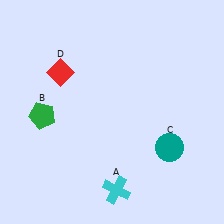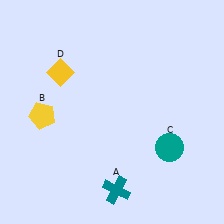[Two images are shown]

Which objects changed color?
A changed from cyan to teal. B changed from green to yellow. D changed from red to yellow.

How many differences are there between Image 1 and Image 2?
There are 3 differences between the two images.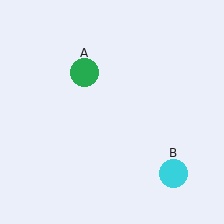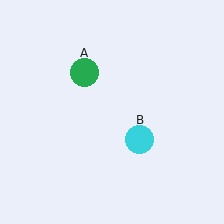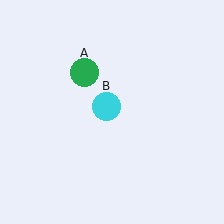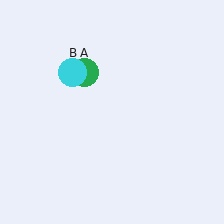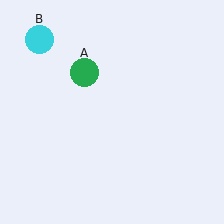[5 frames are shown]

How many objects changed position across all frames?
1 object changed position: cyan circle (object B).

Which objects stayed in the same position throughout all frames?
Green circle (object A) remained stationary.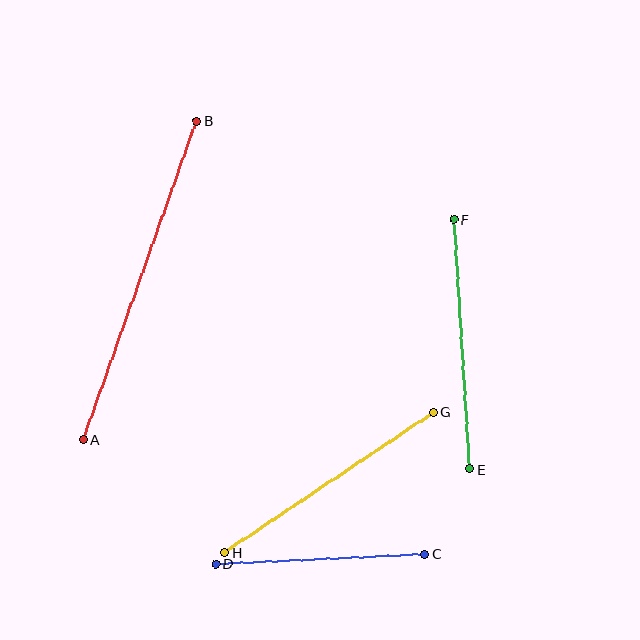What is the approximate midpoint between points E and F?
The midpoint is at approximately (462, 344) pixels.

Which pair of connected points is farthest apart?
Points A and B are farthest apart.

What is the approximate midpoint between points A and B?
The midpoint is at approximately (140, 280) pixels.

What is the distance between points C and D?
The distance is approximately 209 pixels.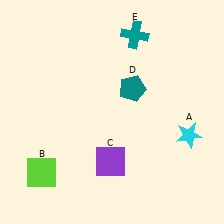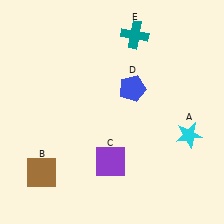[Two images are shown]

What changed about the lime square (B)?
In Image 1, B is lime. In Image 2, it changed to brown.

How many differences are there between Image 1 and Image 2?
There are 2 differences between the two images.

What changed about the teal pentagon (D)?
In Image 1, D is teal. In Image 2, it changed to blue.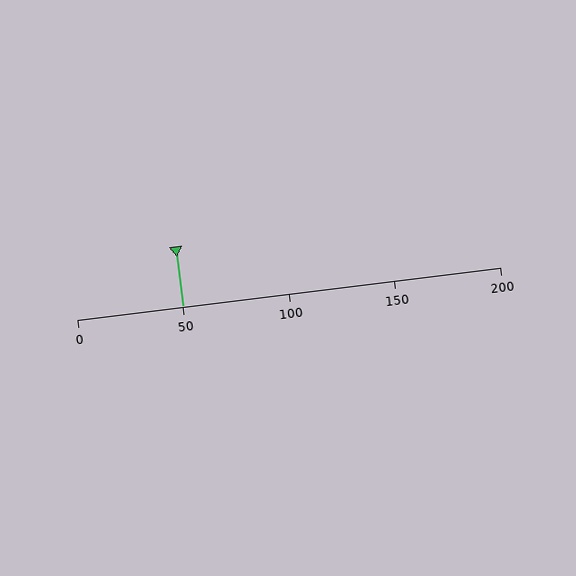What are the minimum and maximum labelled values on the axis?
The axis runs from 0 to 200.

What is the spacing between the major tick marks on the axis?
The major ticks are spaced 50 apart.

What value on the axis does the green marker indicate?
The marker indicates approximately 50.